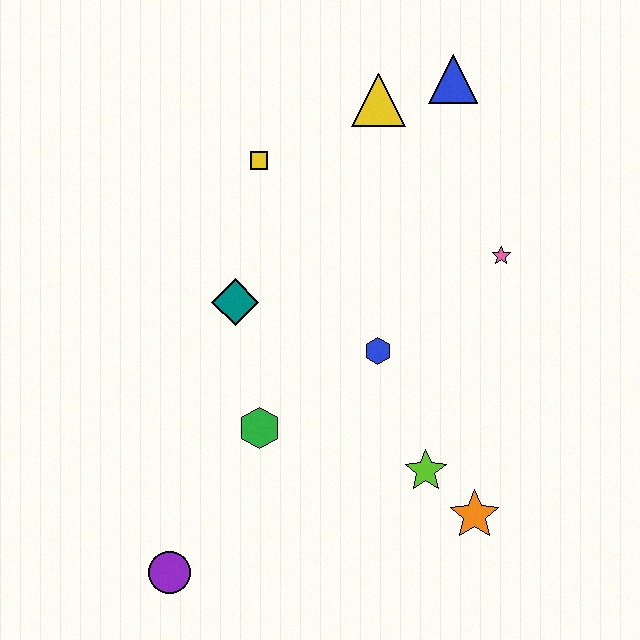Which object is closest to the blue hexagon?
The lime star is closest to the blue hexagon.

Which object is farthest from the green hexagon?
The blue triangle is farthest from the green hexagon.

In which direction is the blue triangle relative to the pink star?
The blue triangle is above the pink star.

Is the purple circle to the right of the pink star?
No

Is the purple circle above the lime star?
No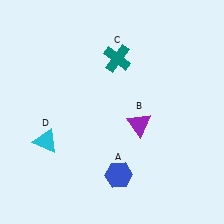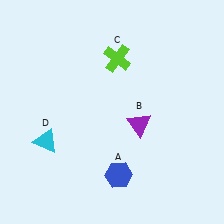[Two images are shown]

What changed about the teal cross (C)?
In Image 1, C is teal. In Image 2, it changed to lime.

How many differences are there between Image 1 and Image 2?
There is 1 difference between the two images.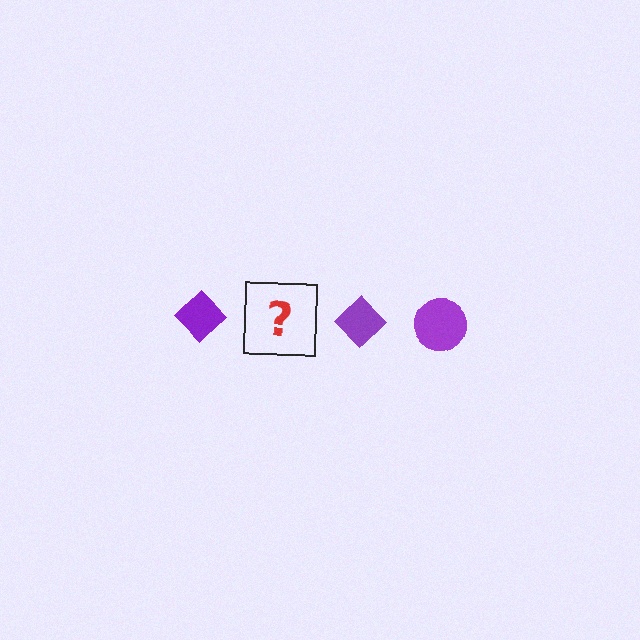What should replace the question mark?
The question mark should be replaced with a purple circle.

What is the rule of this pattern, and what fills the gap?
The rule is that the pattern cycles through diamond, circle shapes in purple. The gap should be filled with a purple circle.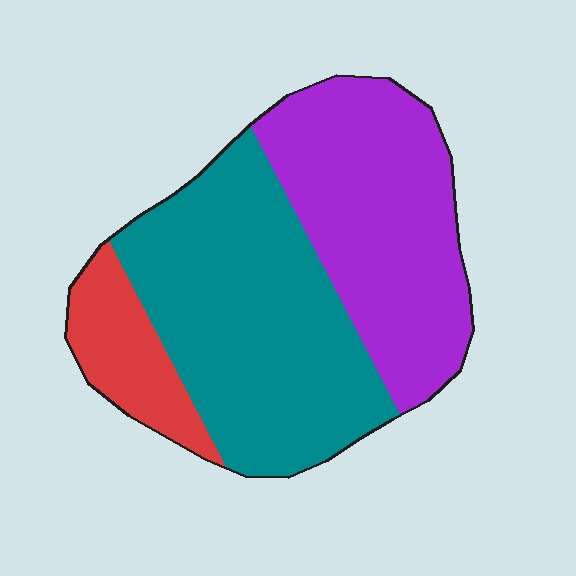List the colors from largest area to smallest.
From largest to smallest: teal, purple, red.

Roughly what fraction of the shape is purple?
Purple covers 39% of the shape.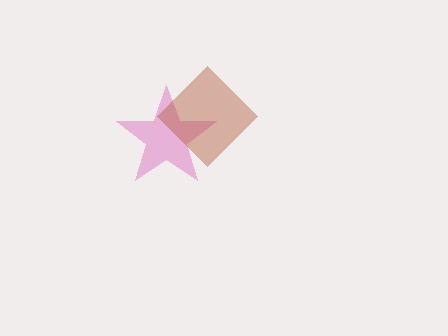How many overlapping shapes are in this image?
There are 2 overlapping shapes in the image.